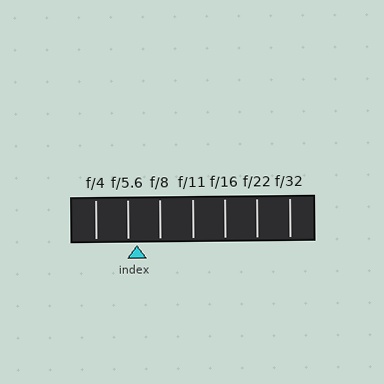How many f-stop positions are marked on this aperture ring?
There are 7 f-stop positions marked.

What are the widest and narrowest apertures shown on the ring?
The widest aperture shown is f/4 and the narrowest is f/32.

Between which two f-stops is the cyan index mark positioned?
The index mark is between f/5.6 and f/8.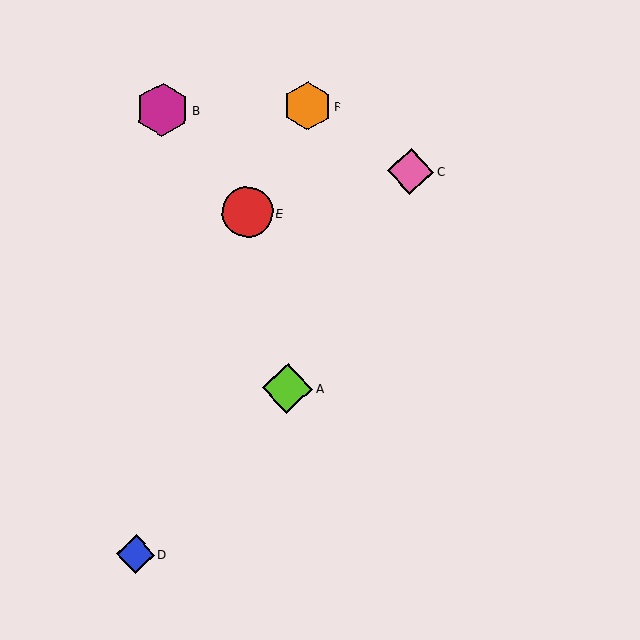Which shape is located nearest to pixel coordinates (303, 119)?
The orange hexagon (labeled F) at (307, 106) is nearest to that location.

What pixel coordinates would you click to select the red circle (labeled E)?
Click at (248, 212) to select the red circle E.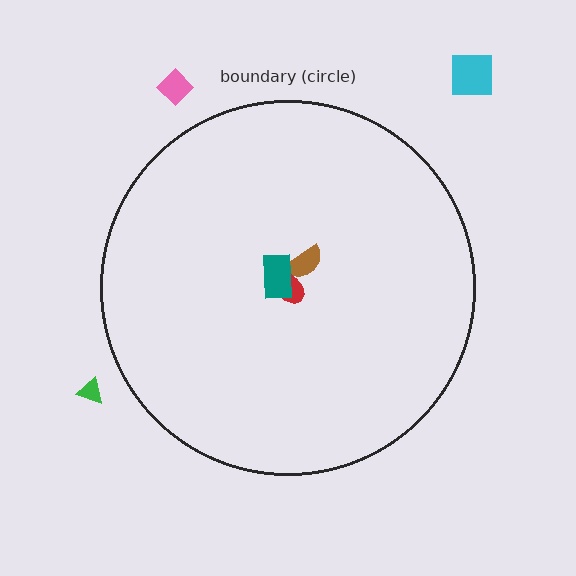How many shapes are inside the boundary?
3 inside, 3 outside.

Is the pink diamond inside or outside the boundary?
Outside.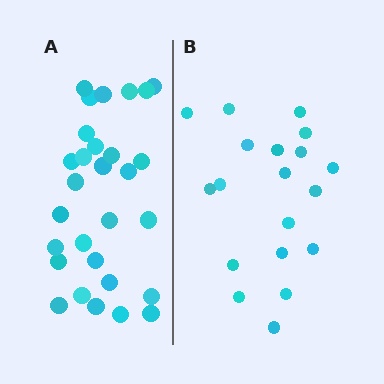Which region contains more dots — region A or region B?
Region A (the left region) has more dots.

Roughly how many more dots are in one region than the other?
Region A has roughly 10 or so more dots than region B.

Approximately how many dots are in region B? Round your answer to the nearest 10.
About 20 dots. (The exact count is 19, which rounds to 20.)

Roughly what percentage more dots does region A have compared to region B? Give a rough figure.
About 55% more.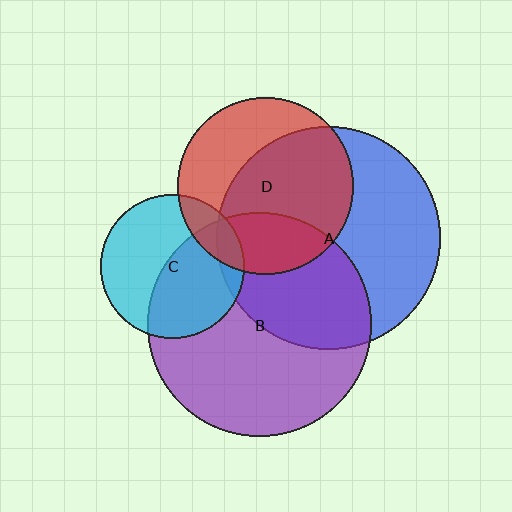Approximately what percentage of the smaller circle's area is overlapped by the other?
Approximately 15%.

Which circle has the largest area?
Circle B (purple).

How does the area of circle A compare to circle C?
Approximately 2.4 times.